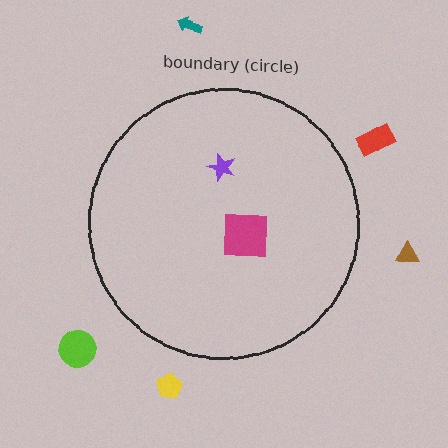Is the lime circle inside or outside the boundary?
Outside.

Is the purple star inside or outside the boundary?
Inside.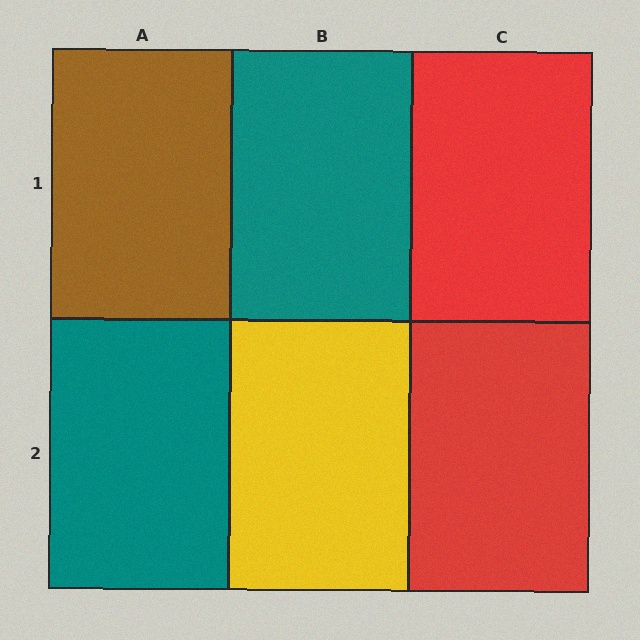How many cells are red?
2 cells are red.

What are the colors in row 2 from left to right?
Teal, yellow, red.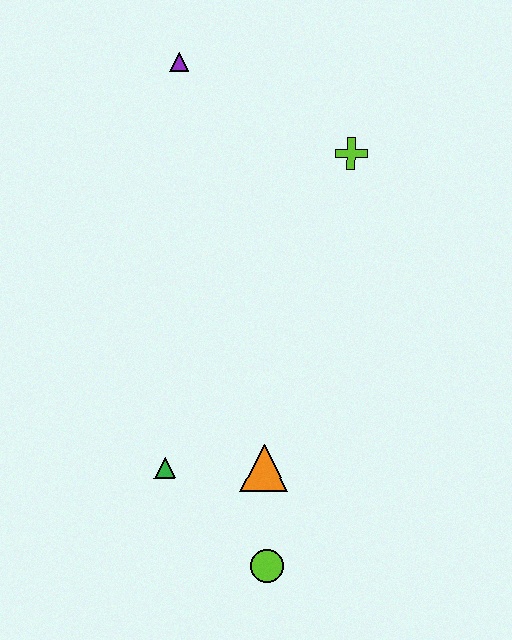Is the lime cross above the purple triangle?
No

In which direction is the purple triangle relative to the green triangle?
The purple triangle is above the green triangle.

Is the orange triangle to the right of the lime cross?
No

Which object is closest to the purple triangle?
The lime cross is closest to the purple triangle.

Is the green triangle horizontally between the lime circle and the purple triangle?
No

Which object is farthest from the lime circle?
The purple triangle is farthest from the lime circle.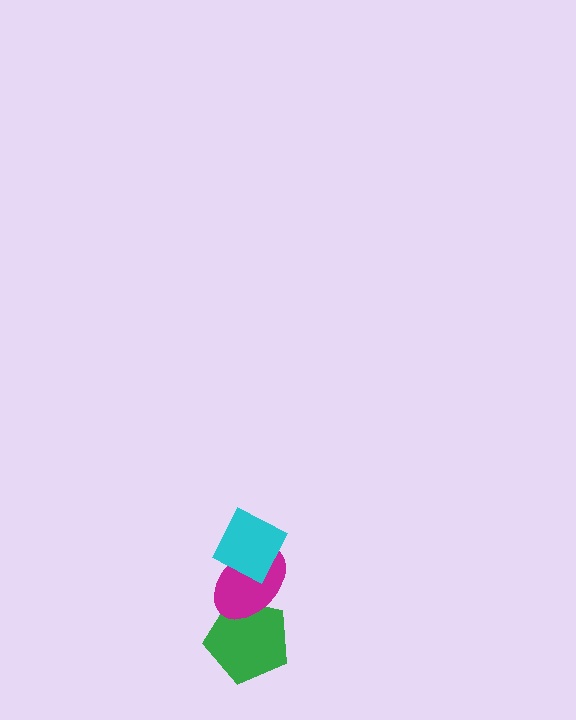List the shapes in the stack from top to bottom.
From top to bottom: the cyan diamond, the magenta ellipse, the green pentagon.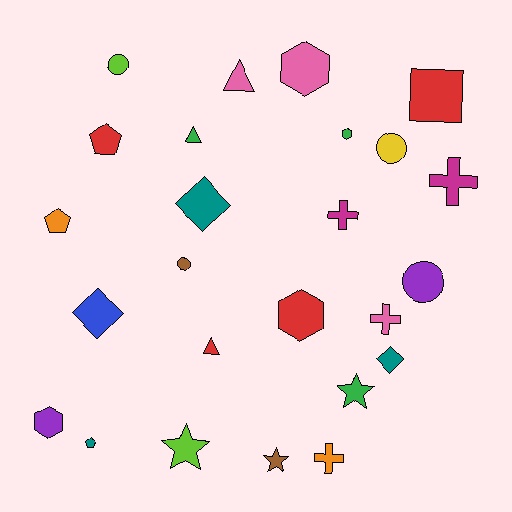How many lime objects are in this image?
There are 2 lime objects.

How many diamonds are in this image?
There are 3 diamonds.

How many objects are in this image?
There are 25 objects.